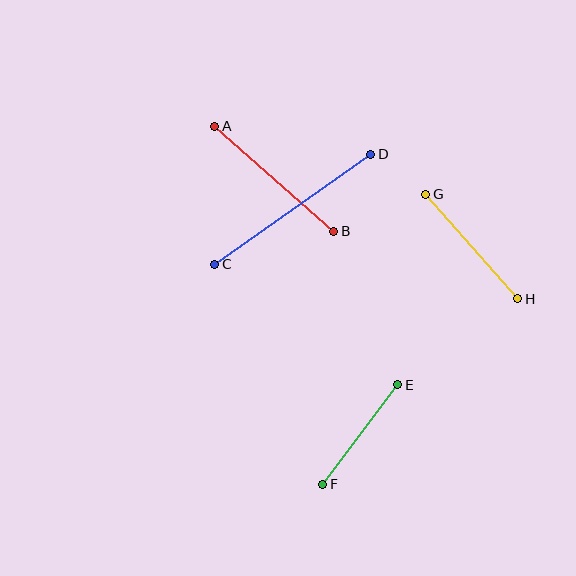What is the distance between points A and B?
The distance is approximately 159 pixels.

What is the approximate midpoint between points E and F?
The midpoint is at approximately (360, 434) pixels.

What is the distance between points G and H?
The distance is approximately 139 pixels.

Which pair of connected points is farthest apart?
Points C and D are farthest apart.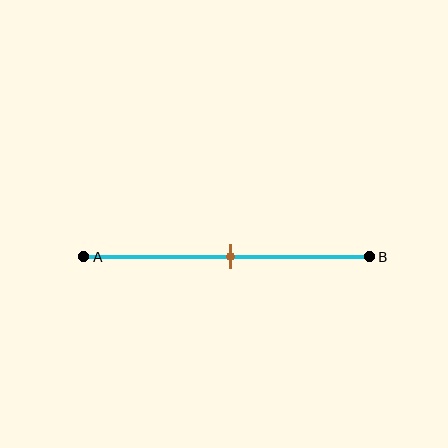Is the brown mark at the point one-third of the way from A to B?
No, the mark is at about 50% from A, not at the 33% one-third point.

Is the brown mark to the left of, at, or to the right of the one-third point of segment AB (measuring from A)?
The brown mark is to the right of the one-third point of segment AB.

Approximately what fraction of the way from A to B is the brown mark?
The brown mark is approximately 50% of the way from A to B.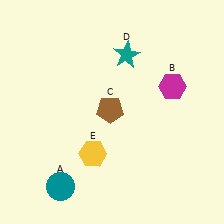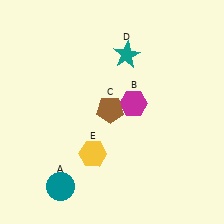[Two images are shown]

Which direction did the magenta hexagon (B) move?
The magenta hexagon (B) moved left.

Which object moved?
The magenta hexagon (B) moved left.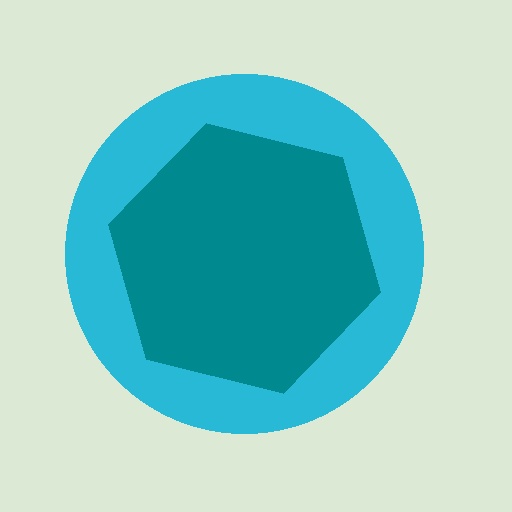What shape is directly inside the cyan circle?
The teal hexagon.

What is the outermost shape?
The cyan circle.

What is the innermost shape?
The teal hexagon.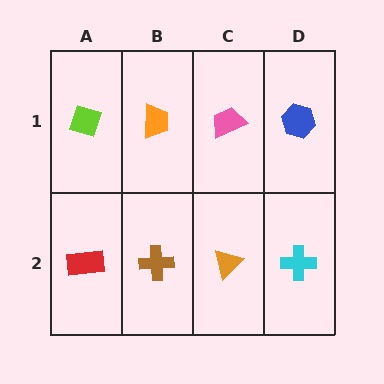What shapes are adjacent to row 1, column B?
A brown cross (row 2, column B), a lime diamond (row 1, column A), a pink trapezoid (row 1, column C).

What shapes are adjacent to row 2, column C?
A pink trapezoid (row 1, column C), a brown cross (row 2, column B), a cyan cross (row 2, column D).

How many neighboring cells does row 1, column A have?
2.